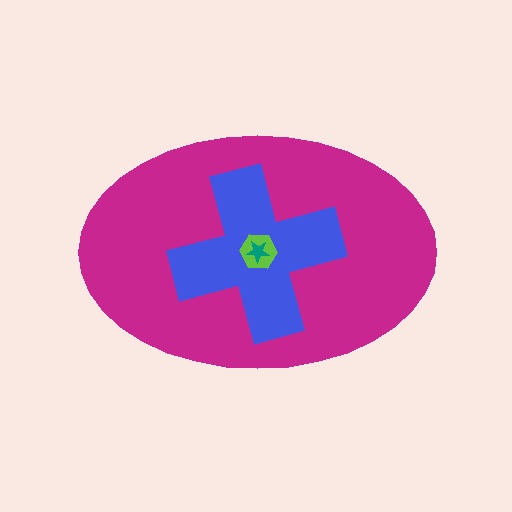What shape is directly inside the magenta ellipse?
The blue cross.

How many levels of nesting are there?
4.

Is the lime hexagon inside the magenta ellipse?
Yes.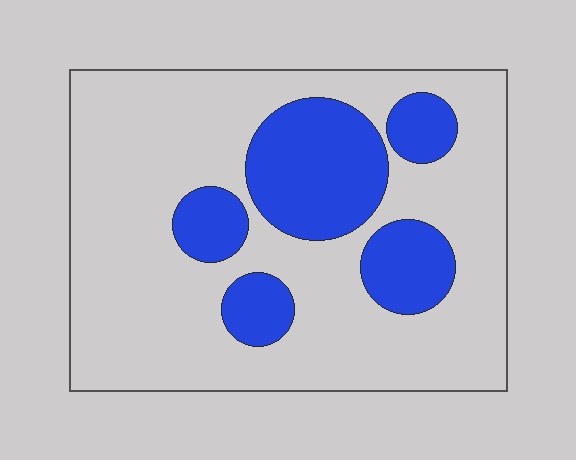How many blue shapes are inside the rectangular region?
5.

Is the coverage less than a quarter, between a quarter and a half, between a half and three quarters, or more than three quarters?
Between a quarter and a half.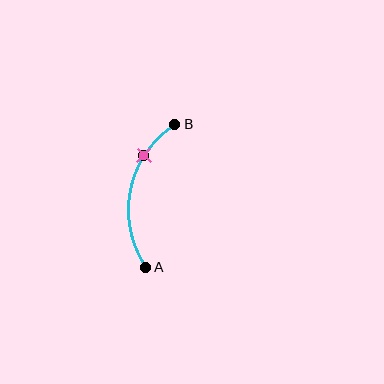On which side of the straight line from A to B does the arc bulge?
The arc bulges to the left of the straight line connecting A and B.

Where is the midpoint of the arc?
The arc midpoint is the point on the curve farthest from the straight line joining A and B. It sits to the left of that line.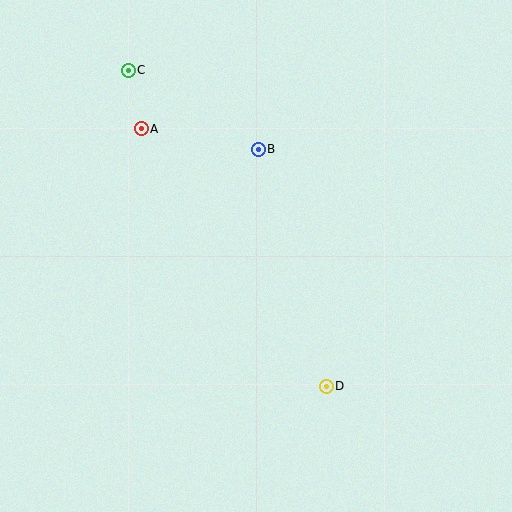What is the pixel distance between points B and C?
The distance between B and C is 152 pixels.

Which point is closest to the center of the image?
Point B at (258, 149) is closest to the center.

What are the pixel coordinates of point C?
Point C is at (128, 70).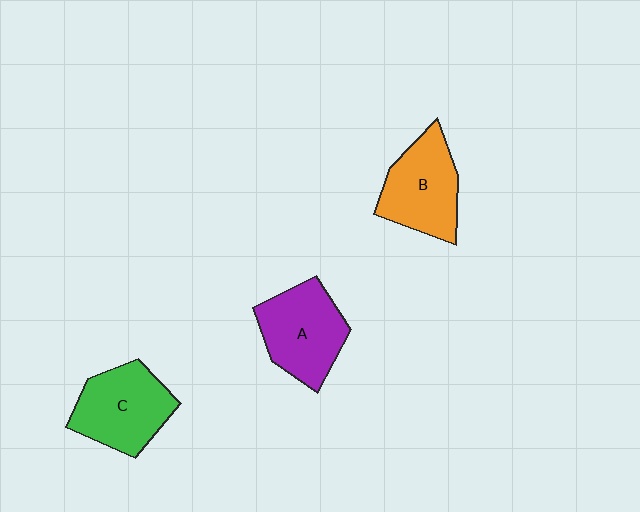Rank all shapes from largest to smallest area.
From largest to smallest: C (green), A (purple), B (orange).